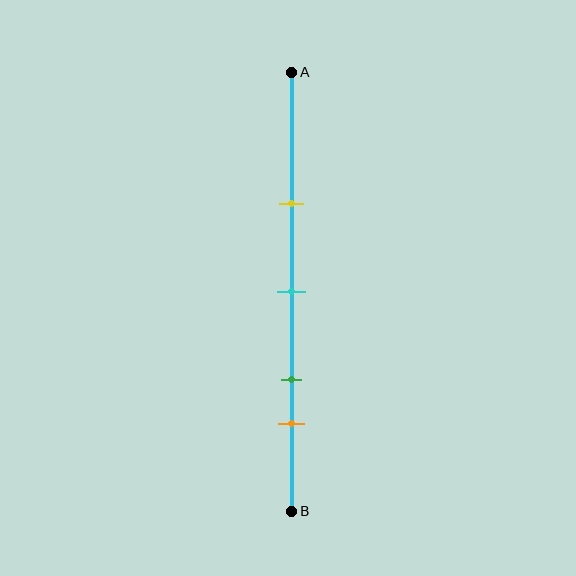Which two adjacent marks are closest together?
The green and orange marks are the closest adjacent pair.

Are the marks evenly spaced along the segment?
No, the marks are not evenly spaced.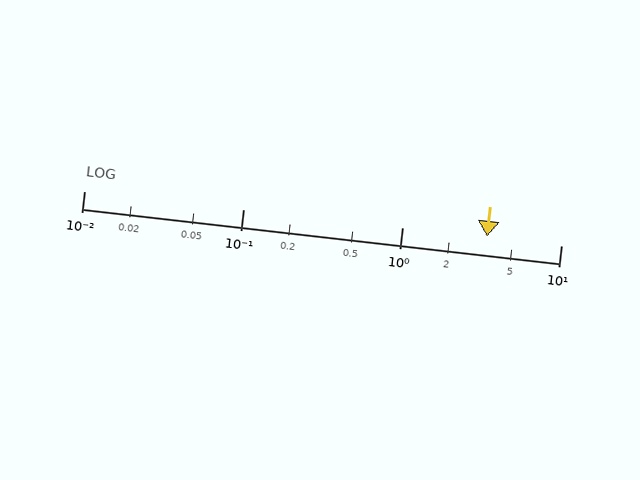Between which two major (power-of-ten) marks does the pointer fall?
The pointer is between 1 and 10.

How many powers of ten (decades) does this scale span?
The scale spans 3 decades, from 0.01 to 10.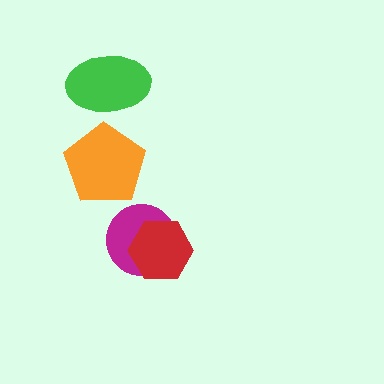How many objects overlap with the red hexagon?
1 object overlaps with the red hexagon.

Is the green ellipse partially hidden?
No, no other shape covers it.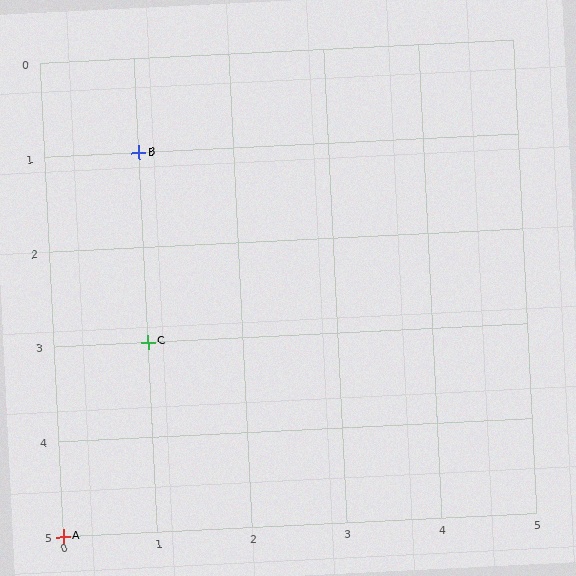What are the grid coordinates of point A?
Point A is at grid coordinates (0, 5).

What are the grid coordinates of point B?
Point B is at grid coordinates (1, 1).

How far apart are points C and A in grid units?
Points C and A are 1 column and 2 rows apart (about 2.2 grid units diagonally).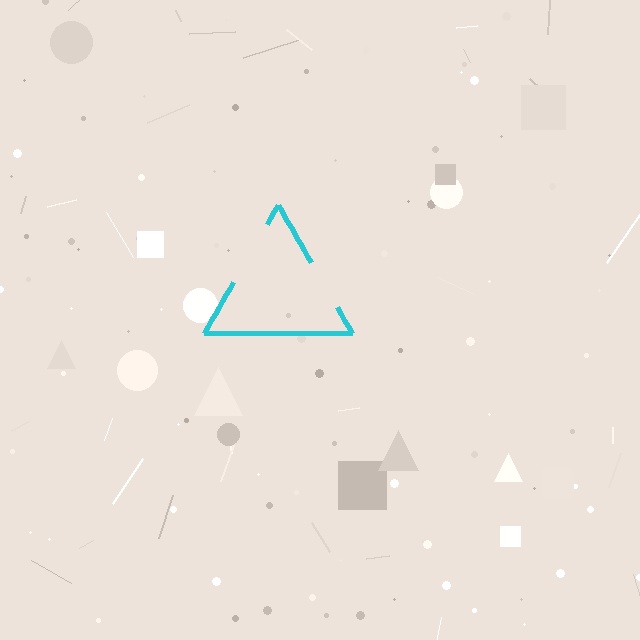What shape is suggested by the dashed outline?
The dashed outline suggests a triangle.